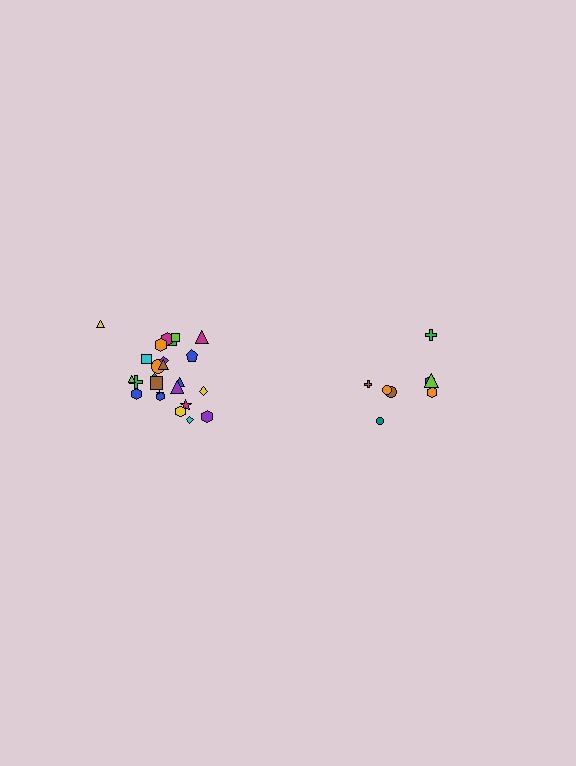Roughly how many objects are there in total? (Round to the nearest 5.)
Roughly 35 objects in total.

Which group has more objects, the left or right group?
The left group.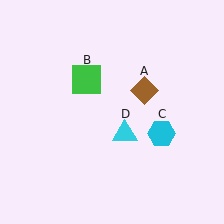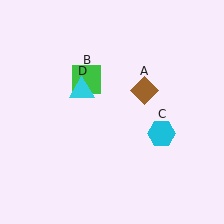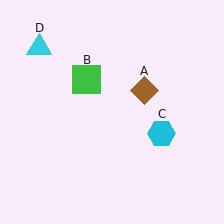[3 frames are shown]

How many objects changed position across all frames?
1 object changed position: cyan triangle (object D).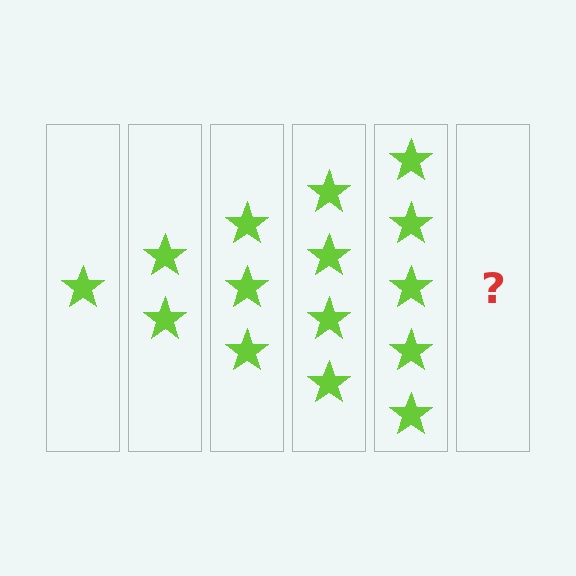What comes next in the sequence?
The next element should be 6 stars.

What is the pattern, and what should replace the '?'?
The pattern is that each step adds one more star. The '?' should be 6 stars.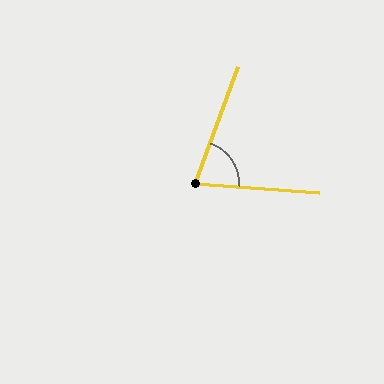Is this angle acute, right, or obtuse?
It is acute.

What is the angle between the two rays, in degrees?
Approximately 74 degrees.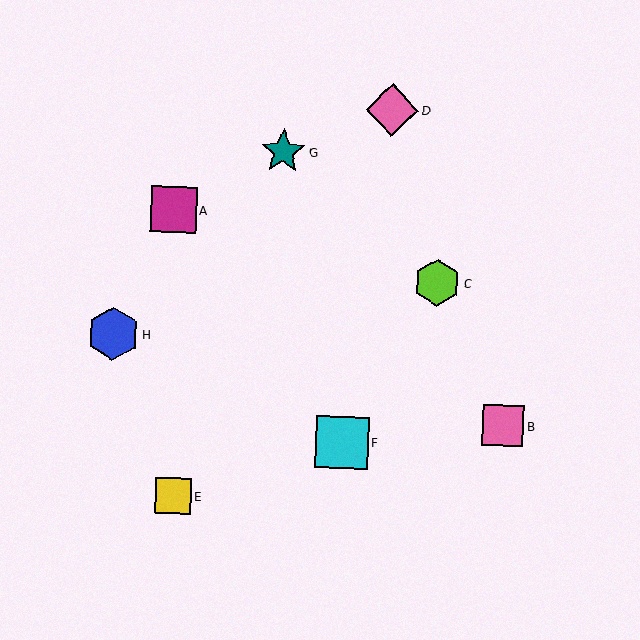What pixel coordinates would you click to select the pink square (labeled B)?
Click at (503, 425) to select the pink square B.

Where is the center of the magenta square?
The center of the magenta square is at (174, 210).